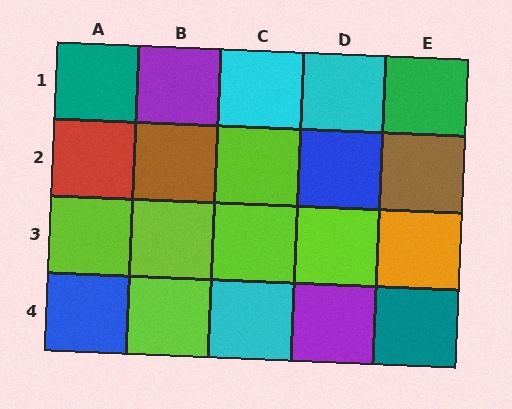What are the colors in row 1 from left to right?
Teal, purple, cyan, cyan, green.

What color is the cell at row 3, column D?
Lime.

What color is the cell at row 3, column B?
Lime.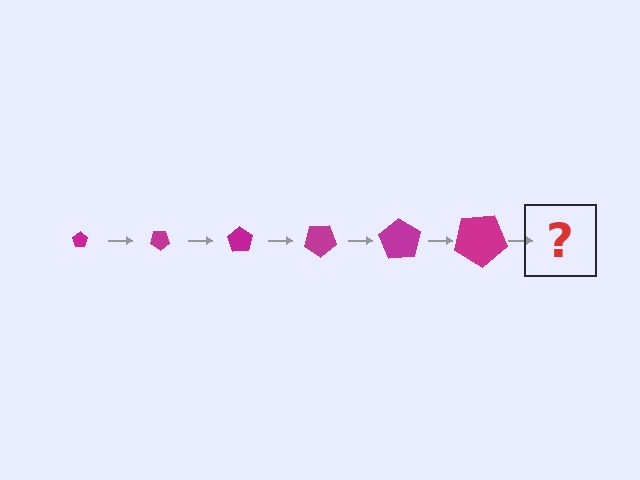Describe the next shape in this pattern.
It should be a pentagon, larger than the previous one and rotated 210 degrees from the start.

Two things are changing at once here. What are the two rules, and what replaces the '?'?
The two rules are that the pentagon grows larger each step and it rotates 35 degrees each step. The '?' should be a pentagon, larger than the previous one and rotated 210 degrees from the start.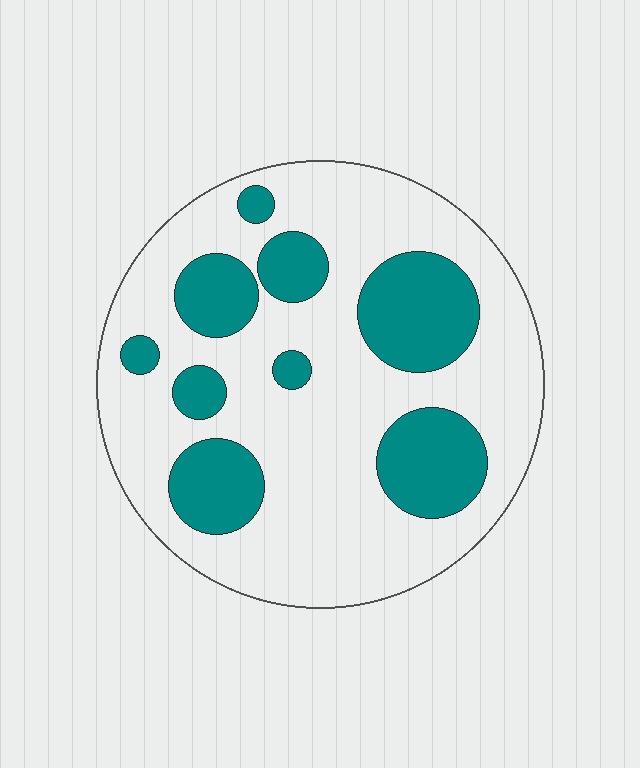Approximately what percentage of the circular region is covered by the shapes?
Approximately 30%.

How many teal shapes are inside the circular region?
9.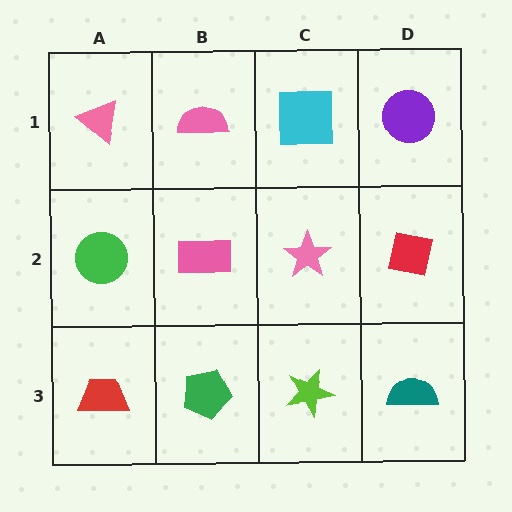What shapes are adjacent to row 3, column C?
A pink star (row 2, column C), a green pentagon (row 3, column B), a teal semicircle (row 3, column D).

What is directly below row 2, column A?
A red trapezoid.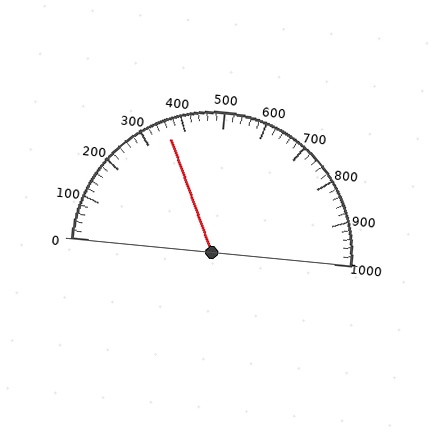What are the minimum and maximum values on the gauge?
The gauge ranges from 0 to 1000.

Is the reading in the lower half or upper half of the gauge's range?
The reading is in the lower half of the range (0 to 1000).